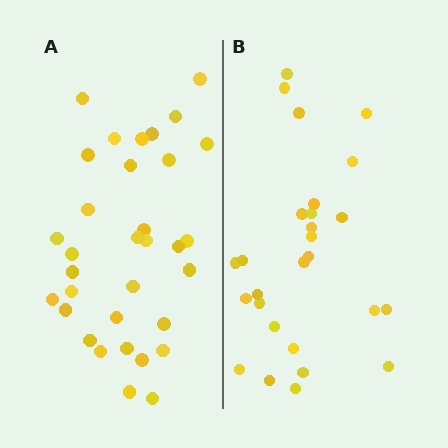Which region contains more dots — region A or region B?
Region A (the left region) has more dots.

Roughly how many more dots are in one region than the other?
Region A has about 6 more dots than region B.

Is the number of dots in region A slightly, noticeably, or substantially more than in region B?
Region A has only slightly more — the two regions are fairly close. The ratio is roughly 1.2 to 1.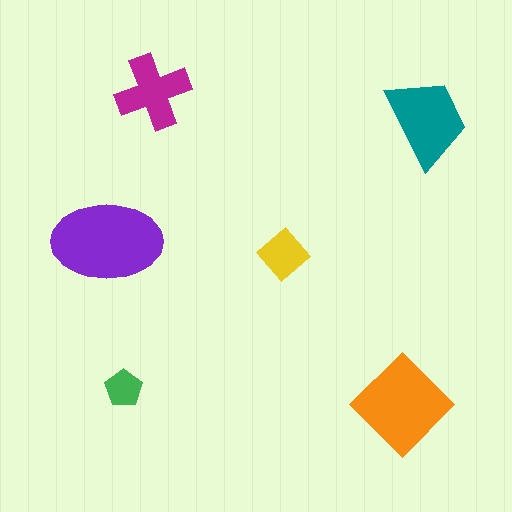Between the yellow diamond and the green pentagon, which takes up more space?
The yellow diamond.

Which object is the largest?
The purple ellipse.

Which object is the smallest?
The green pentagon.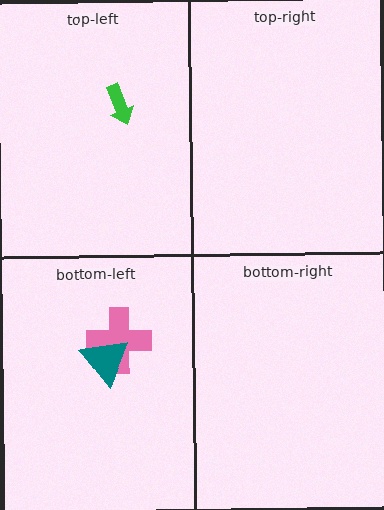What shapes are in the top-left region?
The green arrow.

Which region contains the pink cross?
The bottom-left region.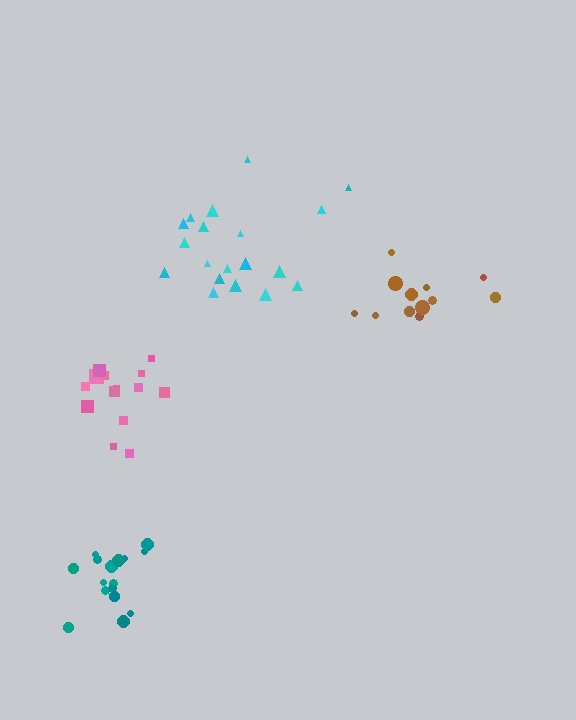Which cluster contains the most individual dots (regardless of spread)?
Cyan (19).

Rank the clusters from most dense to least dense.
teal, pink, cyan, brown.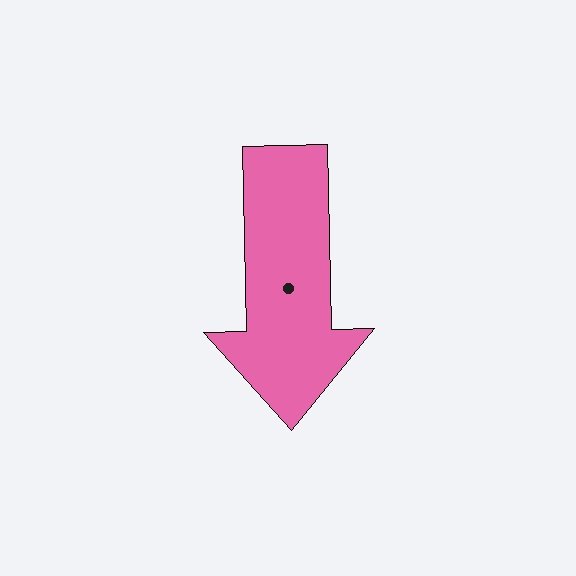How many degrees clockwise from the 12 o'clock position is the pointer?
Approximately 179 degrees.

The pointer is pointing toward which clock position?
Roughly 6 o'clock.